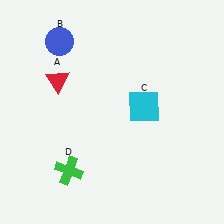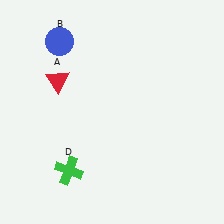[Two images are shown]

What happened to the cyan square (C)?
The cyan square (C) was removed in Image 2. It was in the top-right area of Image 1.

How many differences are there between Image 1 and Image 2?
There is 1 difference between the two images.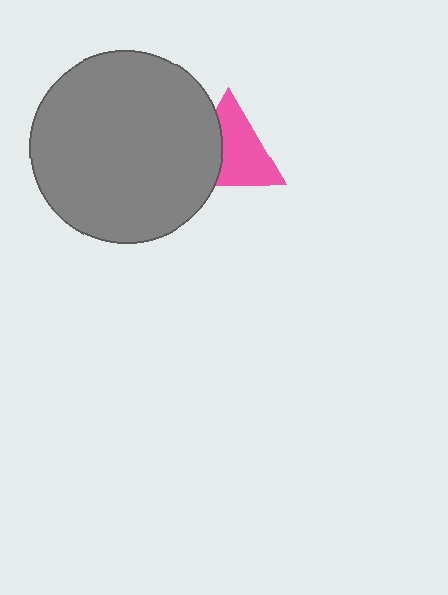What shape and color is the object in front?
The object in front is a gray circle.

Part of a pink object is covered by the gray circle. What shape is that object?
It is a triangle.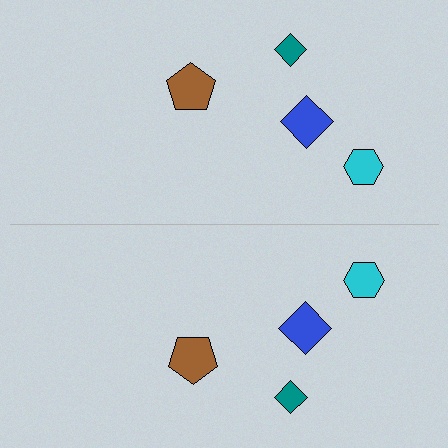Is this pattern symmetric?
Yes, this pattern has bilateral (reflection) symmetry.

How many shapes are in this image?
There are 8 shapes in this image.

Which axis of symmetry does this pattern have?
The pattern has a horizontal axis of symmetry running through the center of the image.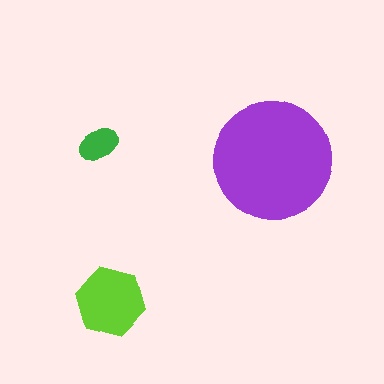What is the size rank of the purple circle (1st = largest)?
1st.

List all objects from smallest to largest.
The green ellipse, the lime hexagon, the purple circle.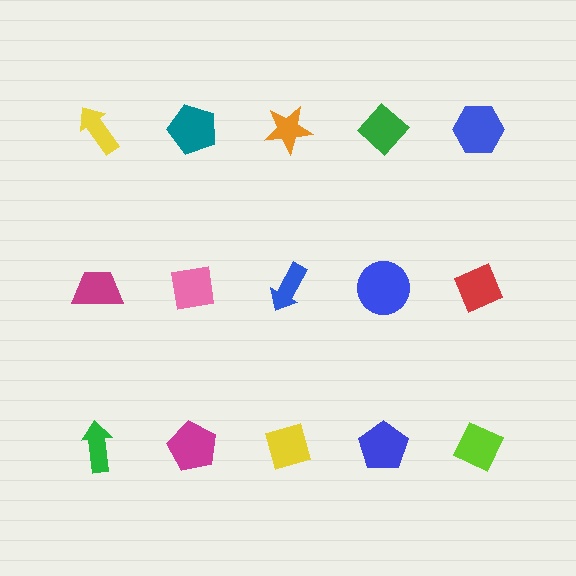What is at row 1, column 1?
A yellow arrow.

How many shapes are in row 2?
5 shapes.